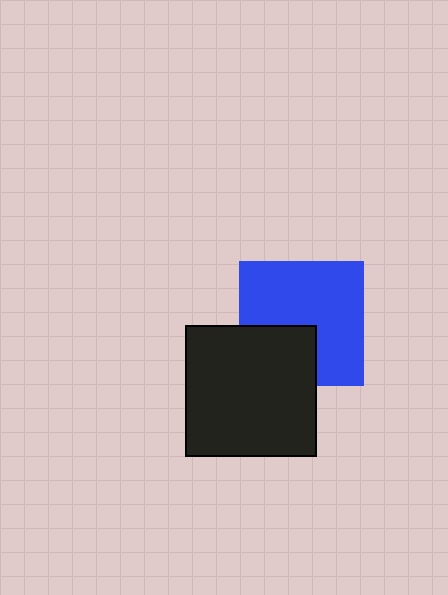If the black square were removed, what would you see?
You would see the complete blue square.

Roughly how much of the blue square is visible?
Most of it is visible (roughly 70%).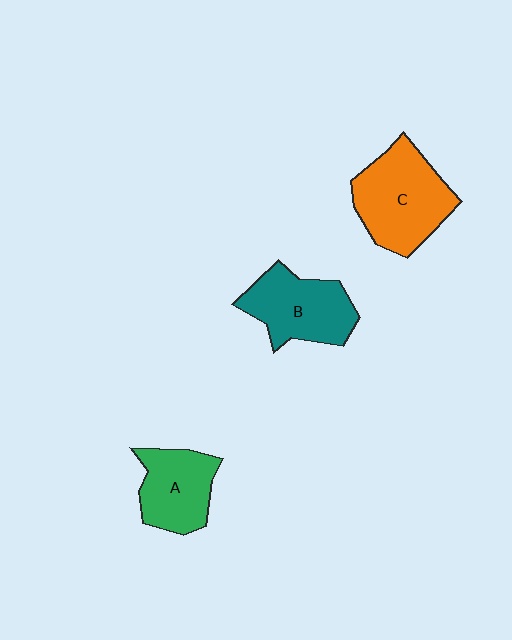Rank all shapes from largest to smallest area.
From largest to smallest: C (orange), B (teal), A (green).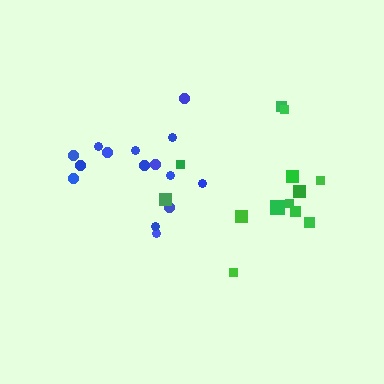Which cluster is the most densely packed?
Blue.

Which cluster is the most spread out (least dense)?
Green.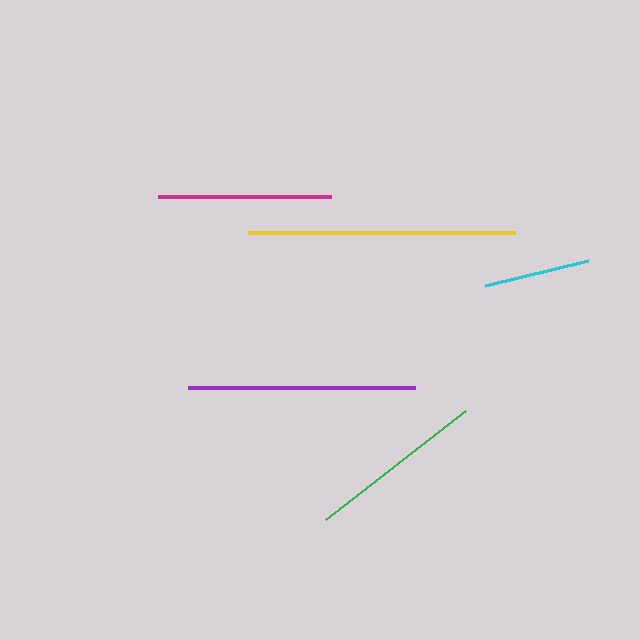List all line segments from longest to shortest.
From longest to shortest: yellow, purple, green, magenta, cyan.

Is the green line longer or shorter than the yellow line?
The yellow line is longer than the green line.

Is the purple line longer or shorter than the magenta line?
The purple line is longer than the magenta line.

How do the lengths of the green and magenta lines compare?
The green and magenta lines are approximately the same length.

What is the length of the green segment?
The green segment is approximately 177 pixels long.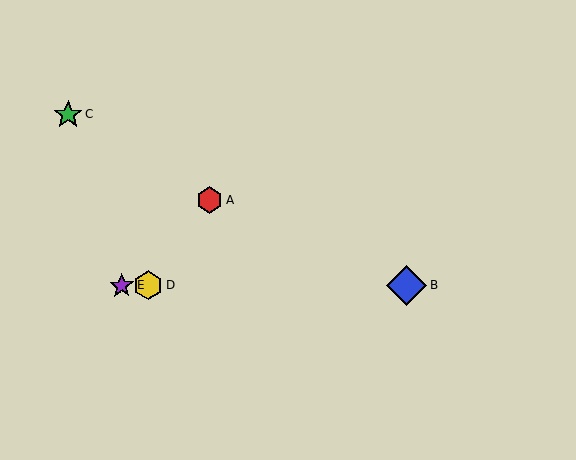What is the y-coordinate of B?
Object B is at y≈285.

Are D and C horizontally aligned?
No, D is at y≈286 and C is at y≈114.